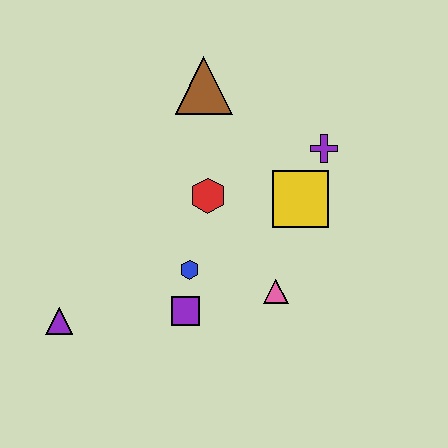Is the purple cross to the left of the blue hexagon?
No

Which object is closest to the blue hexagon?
The purple square is closest to the blue hexagon.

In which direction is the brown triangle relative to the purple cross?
The brown triangle is to the left of the purple cross.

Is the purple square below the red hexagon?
Yes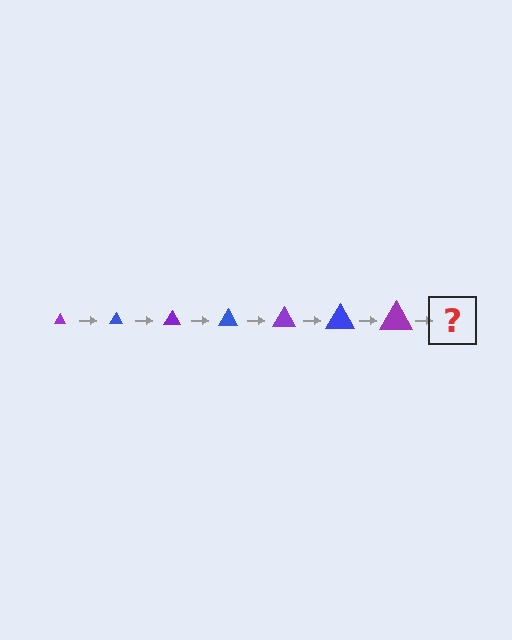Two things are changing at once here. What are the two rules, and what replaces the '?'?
The two rules are that the triangle grows larger each step and the color cycles through purple and blue. The '?' should be a blue triangle, larger than the previous one.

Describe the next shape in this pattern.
It should be a blue triangle, larger than the previous one.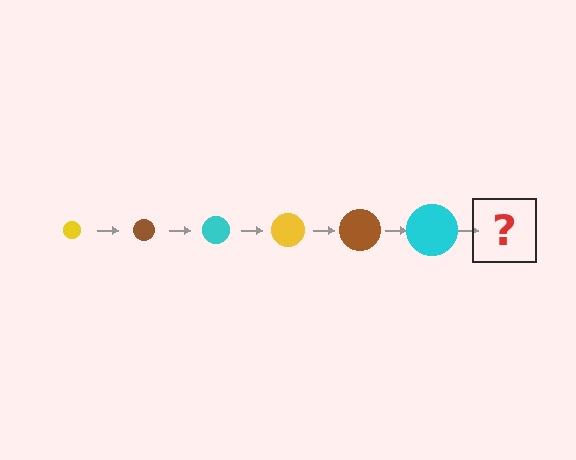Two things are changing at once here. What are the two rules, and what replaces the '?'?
The two rules are that the circle grows larger each step and the color cycles through yellow, brown, and cyan. The '?' should be a yellow circle, larger than the previous one.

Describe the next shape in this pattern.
It should be a yellow circle, larger than the previous one.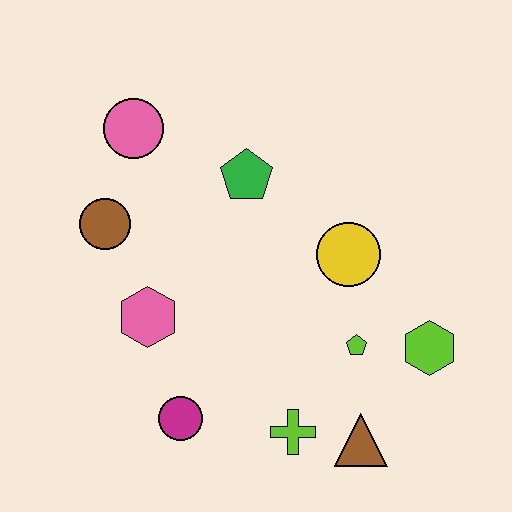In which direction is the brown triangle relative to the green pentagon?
The brown triangle is below the green pentagon.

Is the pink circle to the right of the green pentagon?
No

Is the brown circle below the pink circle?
Yes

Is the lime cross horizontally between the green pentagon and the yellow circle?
Yes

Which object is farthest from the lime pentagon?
The pink circle is farthest from the lime pentagon.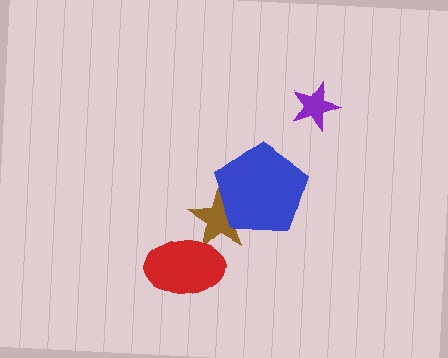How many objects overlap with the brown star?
2 objects overlap with the brown star.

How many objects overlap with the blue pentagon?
1 object overlaps with the blue pentagon.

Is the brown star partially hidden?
Yes, it is partially covered by another shape.